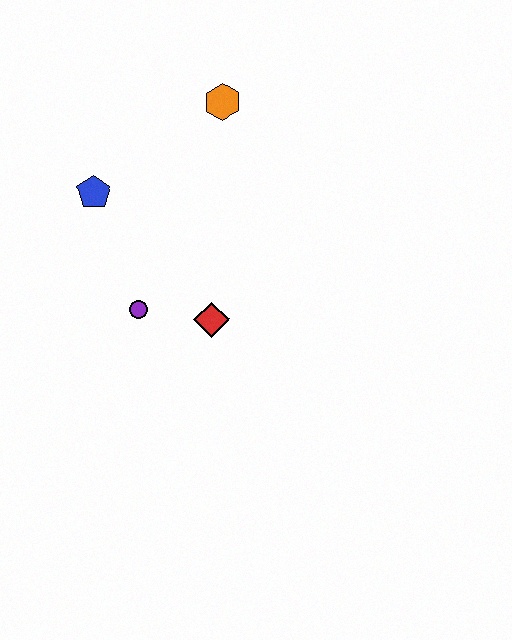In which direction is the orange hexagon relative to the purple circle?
The orange hexagon is above the purple circle.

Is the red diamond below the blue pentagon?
Yes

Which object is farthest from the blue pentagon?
The red diamond is farthest from the blue pentagon.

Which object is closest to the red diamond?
The purple circle is closest to the red diamond.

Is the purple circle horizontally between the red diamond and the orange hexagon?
No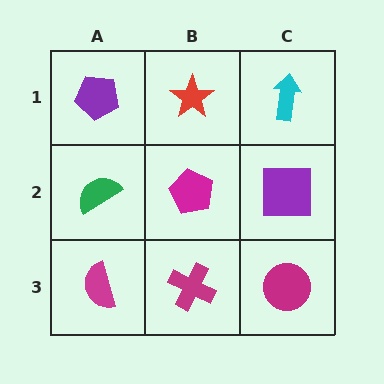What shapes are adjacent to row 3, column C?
A purple square (row 2, column C), a magenta cross (row 3, column B).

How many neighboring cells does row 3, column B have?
3.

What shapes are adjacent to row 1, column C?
A purple square (row 2, column C), a red star (row 1, column B).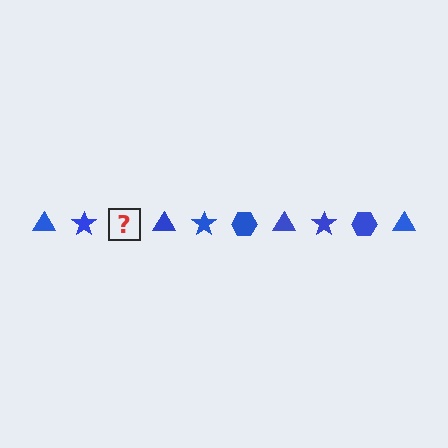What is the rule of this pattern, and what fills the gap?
The rule is that the pattern cycles through triangle, star, hexagon shapes in blue. The gap should be filled with a blue hexagon.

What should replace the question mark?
The question mark should be replaced with a blue hexagon.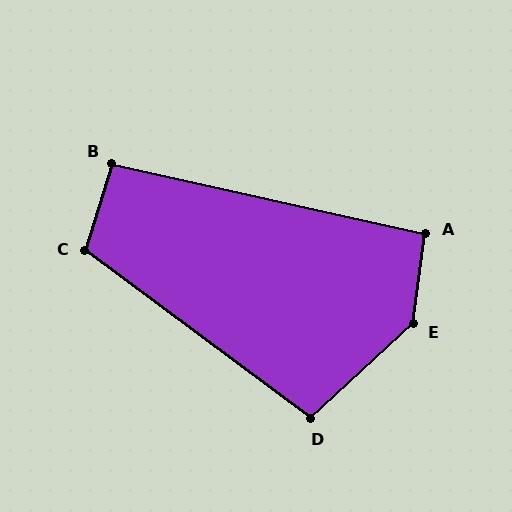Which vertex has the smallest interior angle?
A, at approximately 95 degrees.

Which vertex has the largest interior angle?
E, at approximately 140 degrees.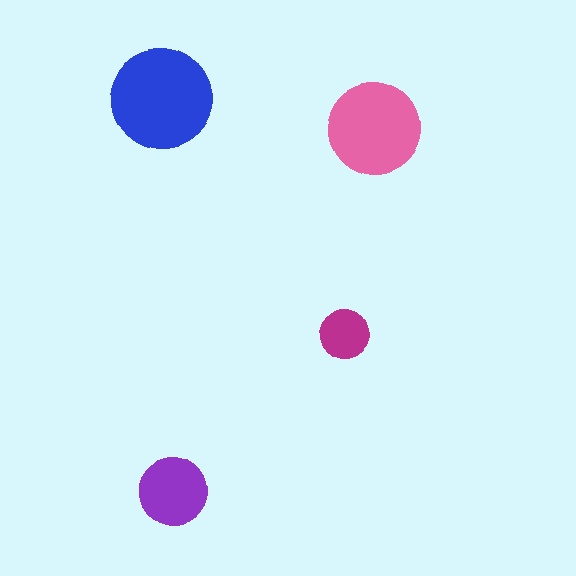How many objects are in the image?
There are 4 objects in the image.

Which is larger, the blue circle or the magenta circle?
The blue one.